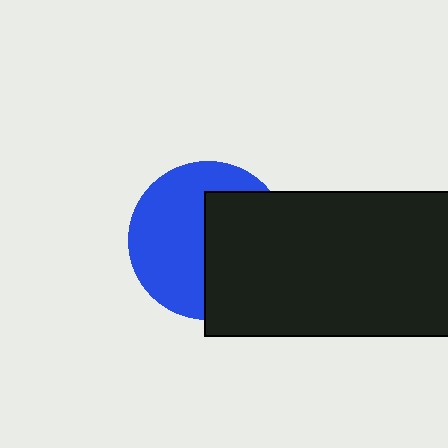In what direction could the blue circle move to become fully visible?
The blue circle could move left. That would shift it out from behind the black rectangle entirely.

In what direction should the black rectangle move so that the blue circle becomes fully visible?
The black rectangle should move right. That is the shortest direction to clear the overlap and leave the blue circle fully visible.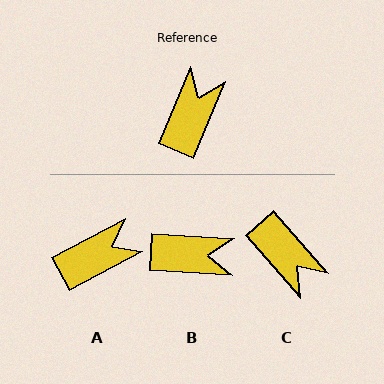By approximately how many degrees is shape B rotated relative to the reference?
Approximately 71 degrees clockwise.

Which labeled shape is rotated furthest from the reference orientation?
C, about 116 degrees away.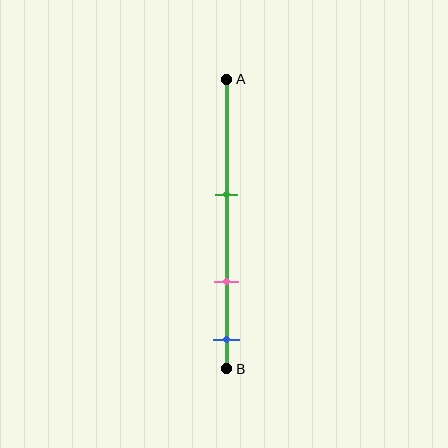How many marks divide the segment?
There are 3 marks dividing the segment.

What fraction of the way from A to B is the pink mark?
The pink mark is approximately 70% (0.7) of the way from A to B.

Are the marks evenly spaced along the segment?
Yes, the marks are approximately evenly spaced.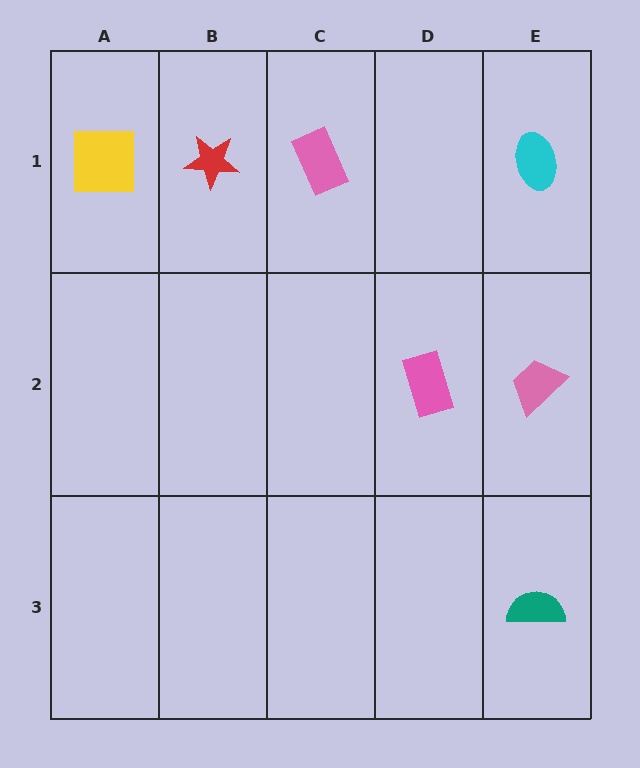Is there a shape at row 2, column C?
No, that cell is empty.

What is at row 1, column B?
A red star.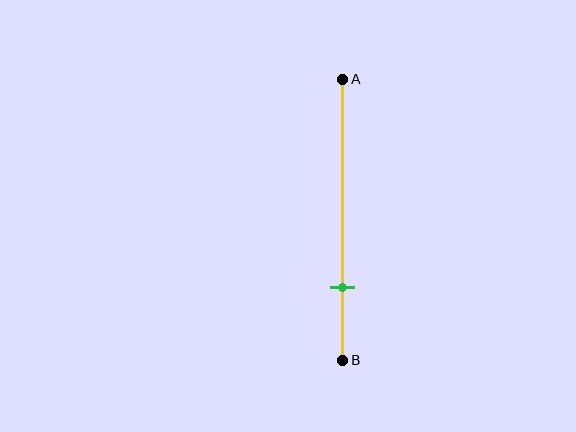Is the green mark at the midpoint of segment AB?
No, the mark is at about 75% from A, not at the 50% midpoint.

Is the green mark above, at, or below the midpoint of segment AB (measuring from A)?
The green mark is below the midpoint of segment AB.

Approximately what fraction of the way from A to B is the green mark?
The green mark is approximately 75% of the way from A to B.